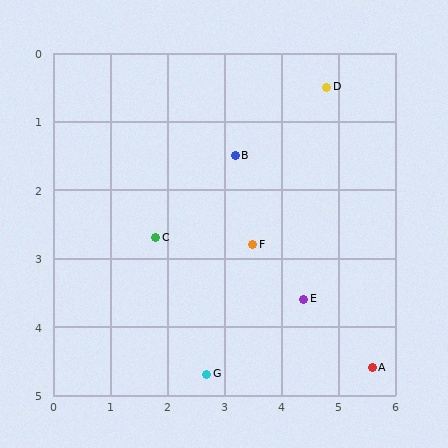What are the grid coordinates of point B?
Point B is at approximately (3.2, 1.5).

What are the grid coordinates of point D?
Point D is at approximately (4.8, 0.5).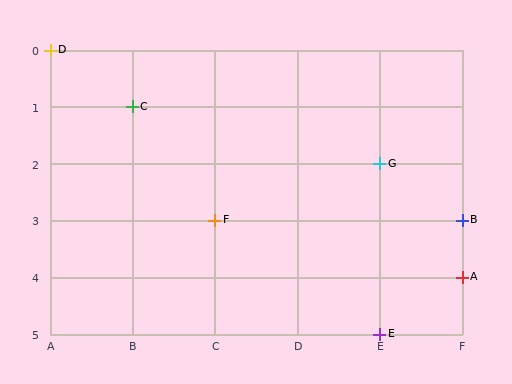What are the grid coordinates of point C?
Point C is at grid coordinates (B, 1).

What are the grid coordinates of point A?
Point A is at grid coordinates (F, 4).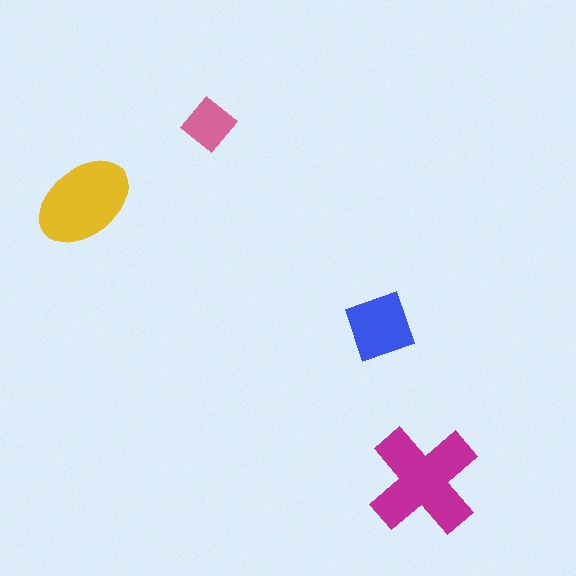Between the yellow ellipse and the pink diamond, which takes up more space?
The yellow ellipse.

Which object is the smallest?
The pink diamond.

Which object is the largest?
The magenta cross.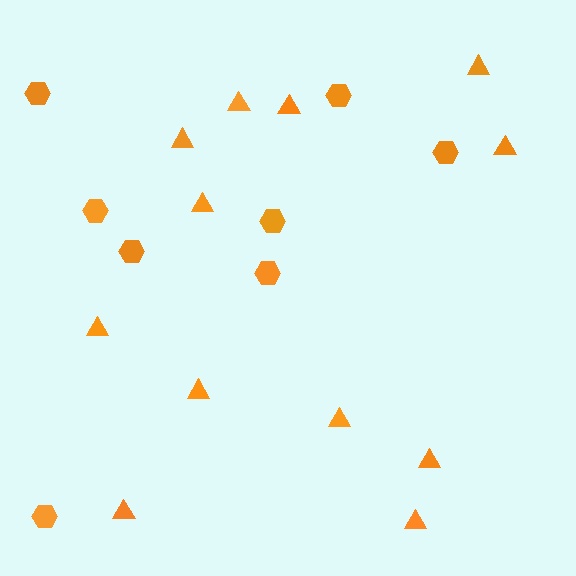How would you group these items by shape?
There are 2 groups: one group of triangles (12) and one group of hexagons (8).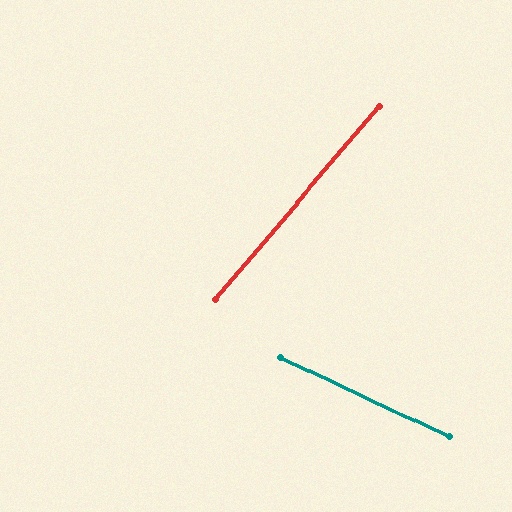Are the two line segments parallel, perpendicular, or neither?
Neither parallel nor perpendicular — they differ by about 75°.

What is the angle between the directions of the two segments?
Approximately 75 degrees.